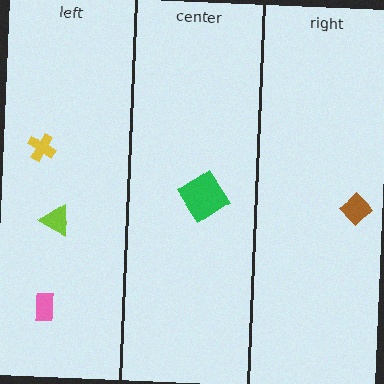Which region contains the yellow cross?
The left region.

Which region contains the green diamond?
The center region.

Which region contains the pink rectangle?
The left region.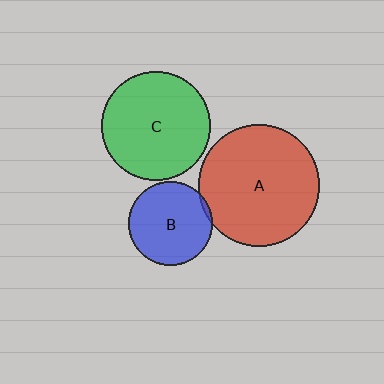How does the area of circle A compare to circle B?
Approximately 2.1 times.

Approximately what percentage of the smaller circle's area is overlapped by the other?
Approximately 5%.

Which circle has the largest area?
Circle A (red).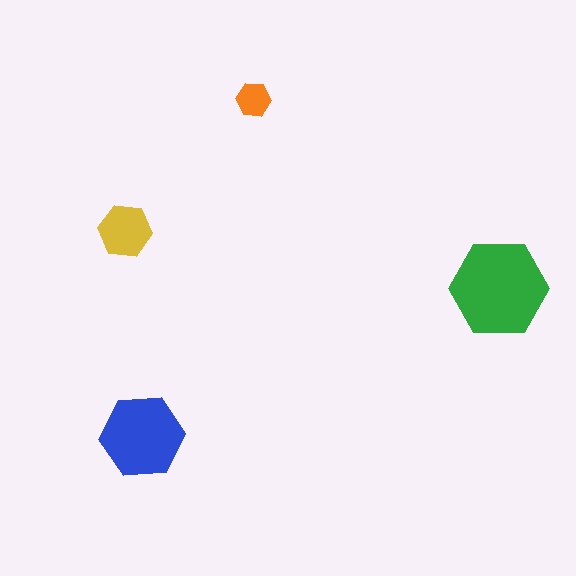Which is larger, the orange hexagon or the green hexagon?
The green one.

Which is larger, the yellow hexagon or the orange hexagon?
The yellow one.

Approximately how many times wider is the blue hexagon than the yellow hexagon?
About 1.5 times wider.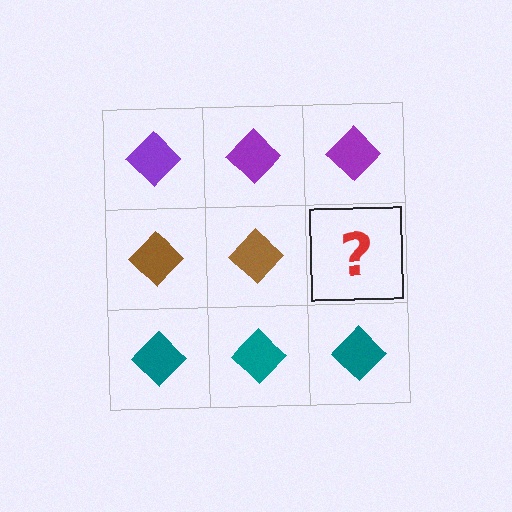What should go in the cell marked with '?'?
The missing cell should contain a brown diamond.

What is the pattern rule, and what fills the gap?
The rule is that each row has a consistent color. The gap should be filled with a brown diamond.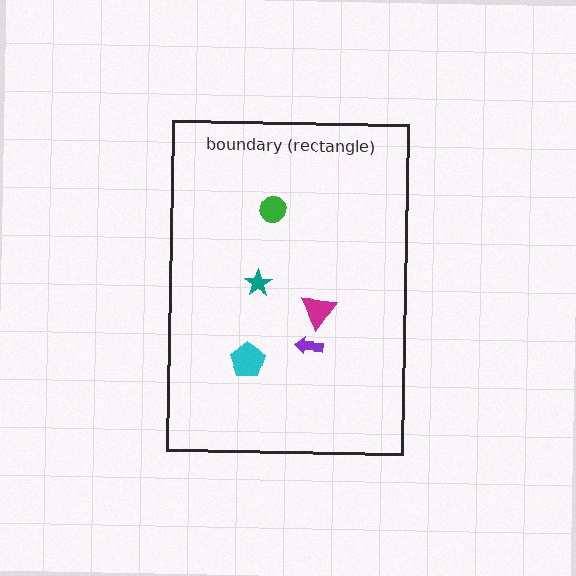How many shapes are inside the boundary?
5 inside, 0 outside.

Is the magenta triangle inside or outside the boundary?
Inside.